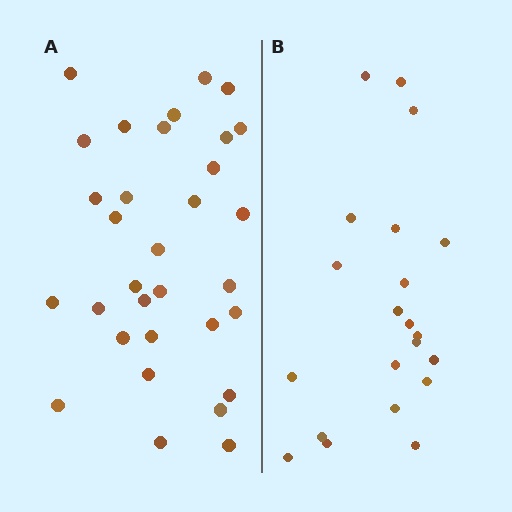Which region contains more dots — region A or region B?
Region A (the left region) has more dots.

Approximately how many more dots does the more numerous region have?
Region A has roughly 12 or so more dots than region B.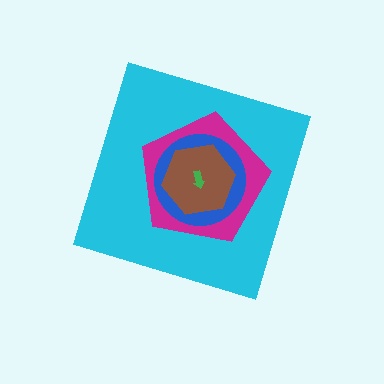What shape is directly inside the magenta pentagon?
The blue circle.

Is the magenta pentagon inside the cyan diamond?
Yes.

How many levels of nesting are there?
5.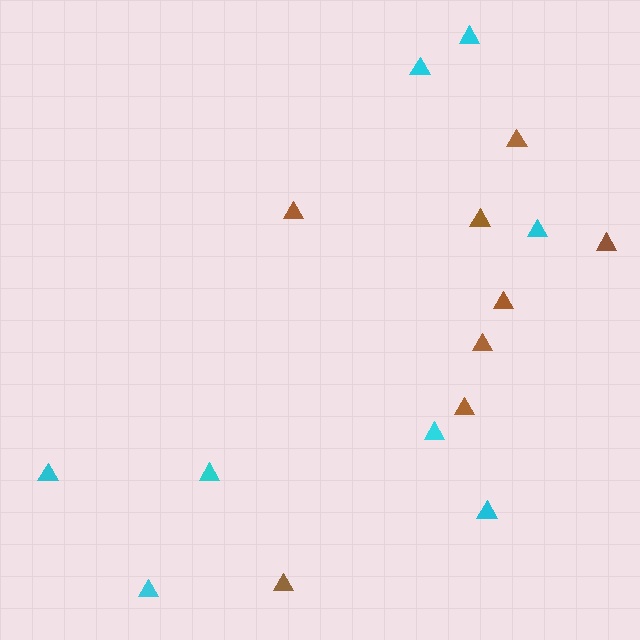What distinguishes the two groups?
There are 2 groups: one group of brown triangles (8) and one group of cyan triangles (8).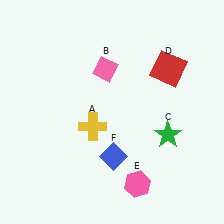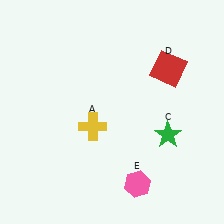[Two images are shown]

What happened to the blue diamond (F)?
The blue diamond (F) was removed in Image 2. It was in the bottom-right area of Image 1.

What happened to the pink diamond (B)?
The pink diamond (B) was removed in Image 2. It was in the top-left area of Image 1.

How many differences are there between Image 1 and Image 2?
There are 2 differences between the two images.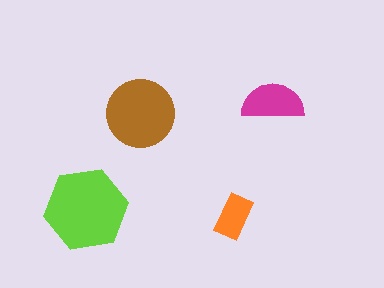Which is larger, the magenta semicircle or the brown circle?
The brown circle.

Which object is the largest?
The lime hexagon.